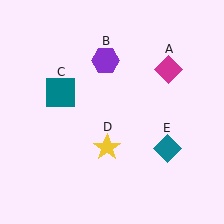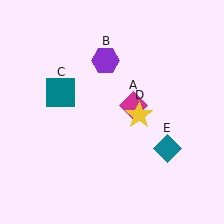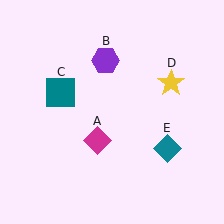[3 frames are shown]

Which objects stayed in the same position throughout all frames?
Purple hexagon (object B) and teal square (object C) and teal diamond (object E) remained stationary.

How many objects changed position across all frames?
2 objects changed position: magenta diamond (object A), yellow star (object D).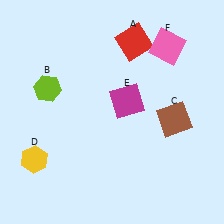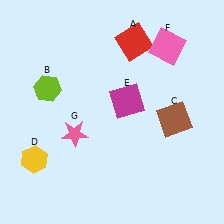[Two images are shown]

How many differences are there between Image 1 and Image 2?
There is 1 difference between the two images.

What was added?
A pink star (G) was added in Image 2.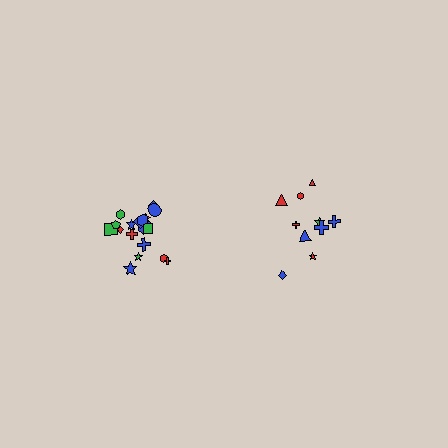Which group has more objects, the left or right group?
The left group.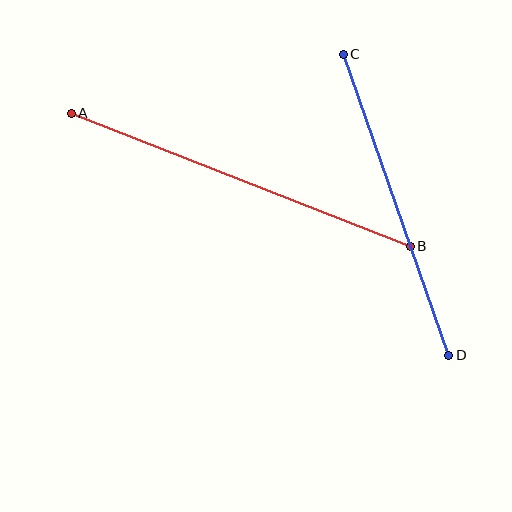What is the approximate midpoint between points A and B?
The midpoint is at approximately (241, 180) pixels.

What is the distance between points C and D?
The distance is approximately 319 pixels.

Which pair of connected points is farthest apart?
Points A and B are farthest apart.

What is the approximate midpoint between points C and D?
The midpoint is at approximately (396, 205) pixels.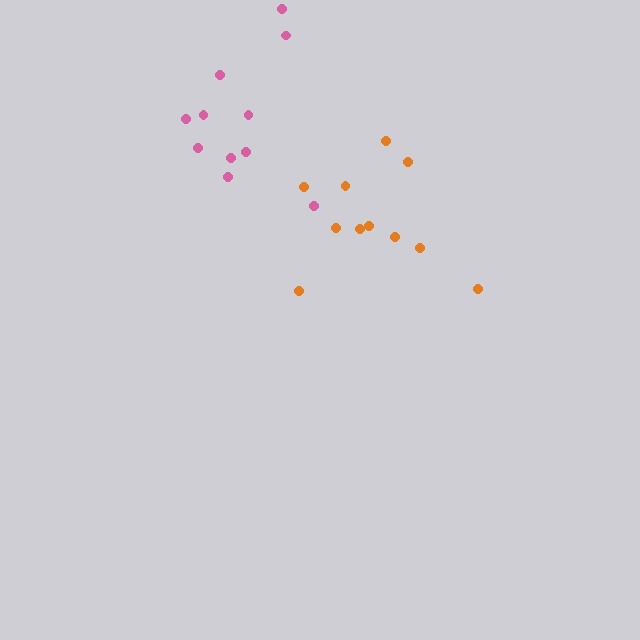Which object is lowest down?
The orange cluster is bottommost.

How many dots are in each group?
Group 1: 11 dots, Group 2: 11 dots (22 total).